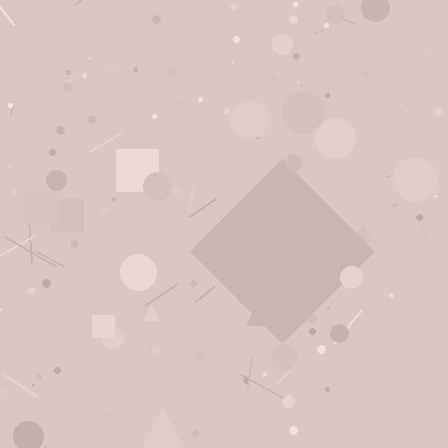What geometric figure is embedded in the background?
A diamond is embedded in the background.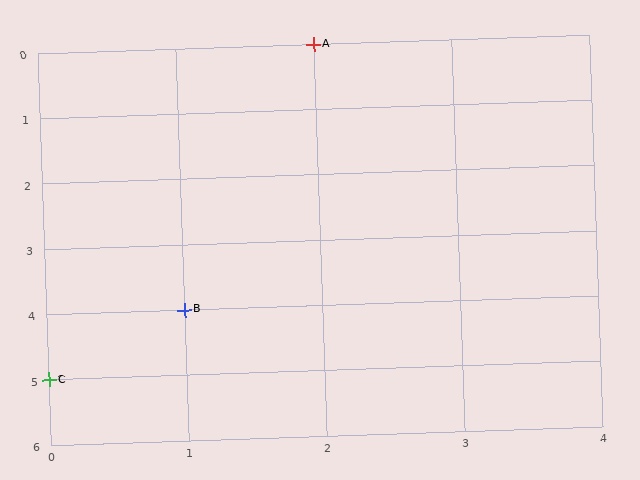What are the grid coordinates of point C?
Point C is at grid coordinates (0, 5).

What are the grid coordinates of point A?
Point A is at grid coordinates (2, 0).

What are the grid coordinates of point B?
Point B is at grid coordinates (1, 4).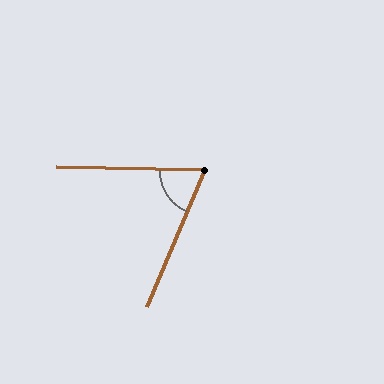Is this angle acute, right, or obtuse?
It is acute.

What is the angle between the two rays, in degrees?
Approximately 68 degrees.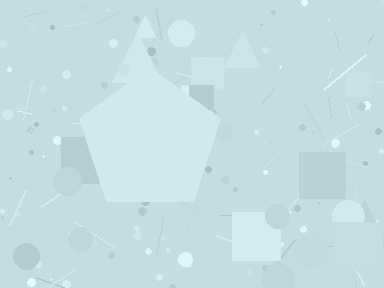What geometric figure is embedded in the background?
A pentagon is embedded in the background.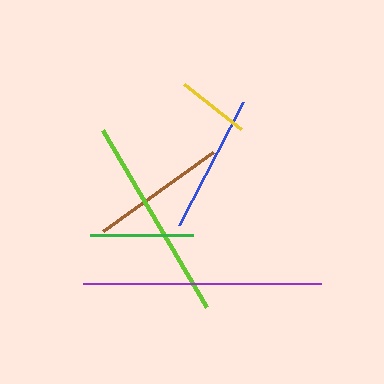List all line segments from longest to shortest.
From longest to shortest: purple, lime, blue, brown, green, yellow.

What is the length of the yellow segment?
The yellow segment is approximately 72 pixels long.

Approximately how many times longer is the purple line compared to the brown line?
The purple line is approximately 1.7 times the length of the brown line.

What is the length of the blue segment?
The blue segment is approximately 139 pixels long.